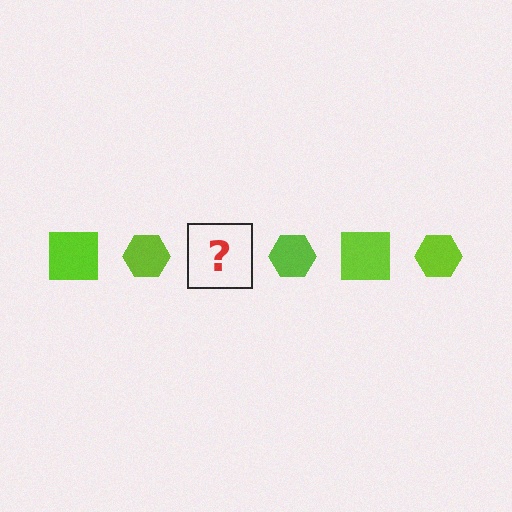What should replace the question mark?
The question mark should be replaced with a lime square.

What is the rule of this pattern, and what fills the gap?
The rule is that the pattern cycles through square, hexagon shapes in lime. The gap should be filled with a lime square.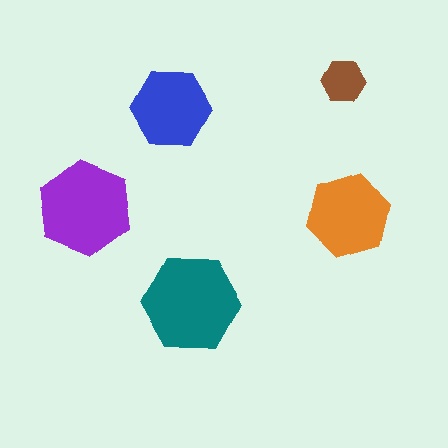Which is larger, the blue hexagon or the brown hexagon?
The blue one.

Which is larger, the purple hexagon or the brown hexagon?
The purple one.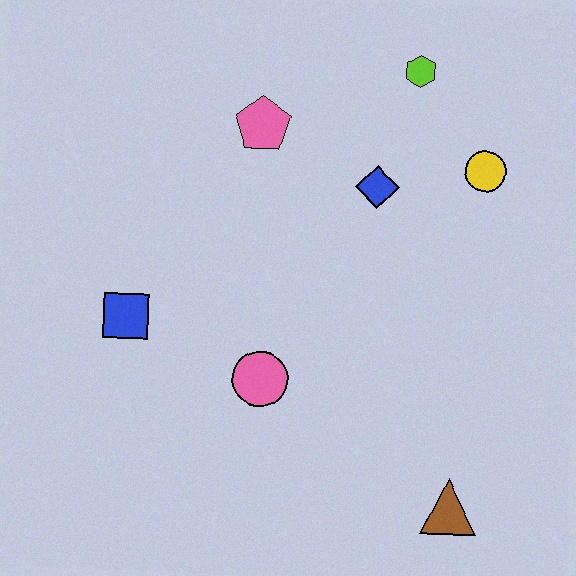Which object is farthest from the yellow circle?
The blue square is farthest from the yellow circle.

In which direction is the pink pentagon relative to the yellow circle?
The pink pentagon is to the left of the yellow circle.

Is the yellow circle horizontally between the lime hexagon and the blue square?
No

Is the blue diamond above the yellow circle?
No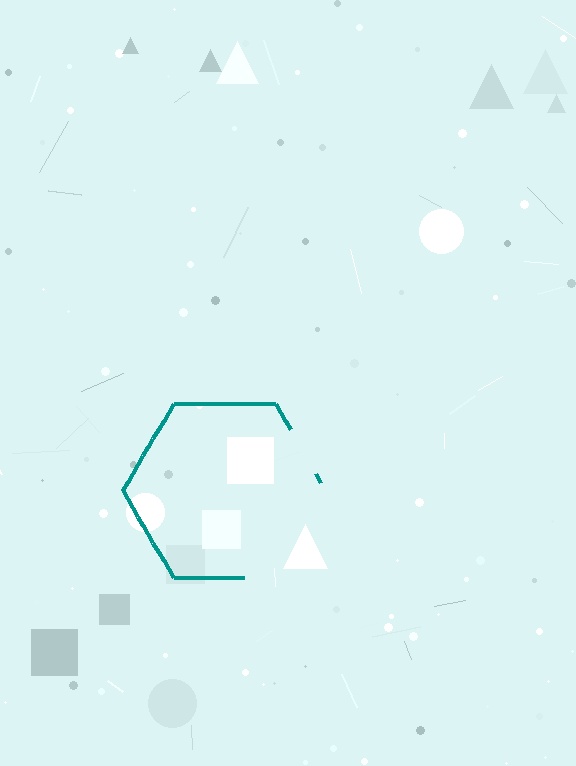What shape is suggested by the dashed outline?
The dashed outline suggests a hexagon.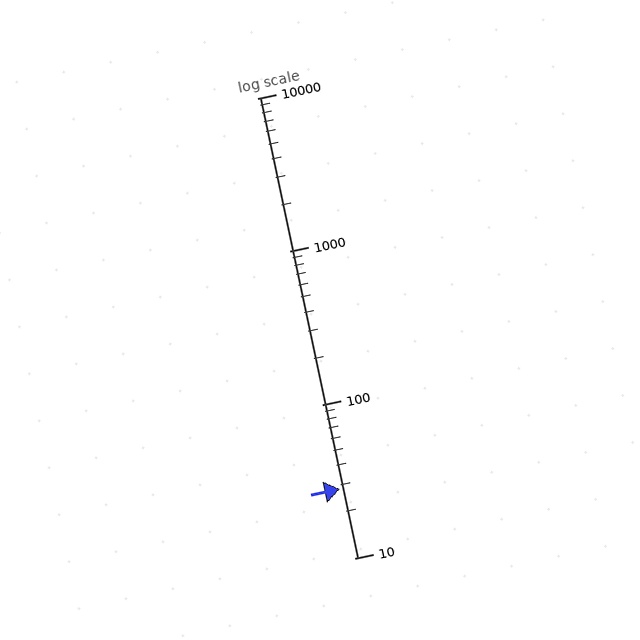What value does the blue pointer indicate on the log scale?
The pointer indicates approximately 28.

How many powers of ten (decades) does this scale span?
The scale spans 3 decades, from 10 to 10000.